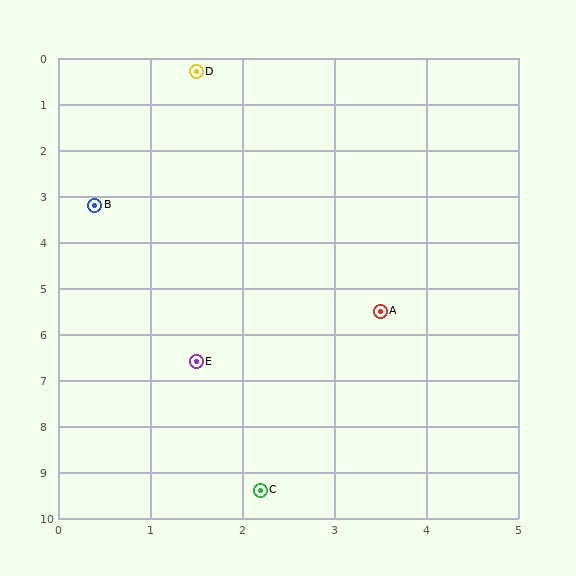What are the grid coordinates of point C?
Point C is at approximately (2.2, 9.4).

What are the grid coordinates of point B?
Point B is at approximately (0.4, 3.2).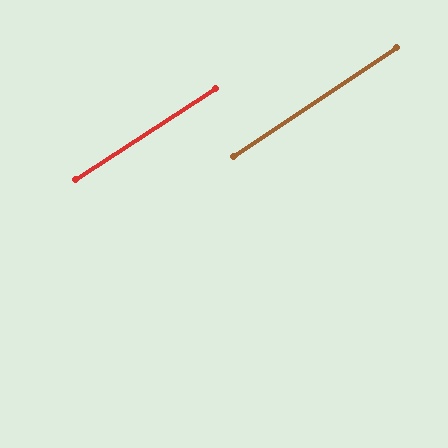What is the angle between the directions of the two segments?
Approximately 1 degree.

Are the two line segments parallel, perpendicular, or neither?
Parallel — their directions differ by only 0.5°.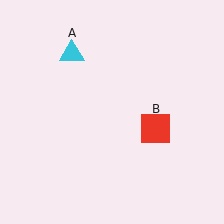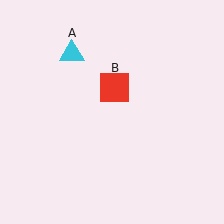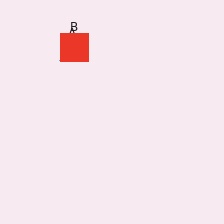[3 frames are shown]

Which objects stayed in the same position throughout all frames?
Cyan triangle (object A) remained stationary.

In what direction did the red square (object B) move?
The red square (object B) moved up and to the left.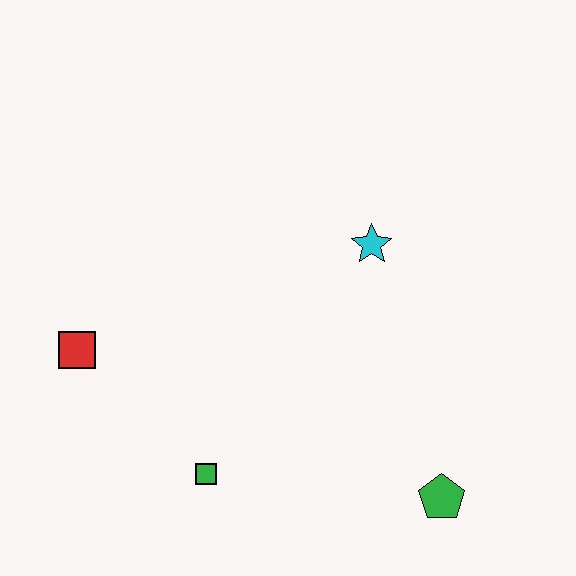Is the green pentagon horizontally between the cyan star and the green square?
No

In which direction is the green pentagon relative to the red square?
The green pentagon is to the right of the red square.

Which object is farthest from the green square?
The cyan star is farthest from the green square.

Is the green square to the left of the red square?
No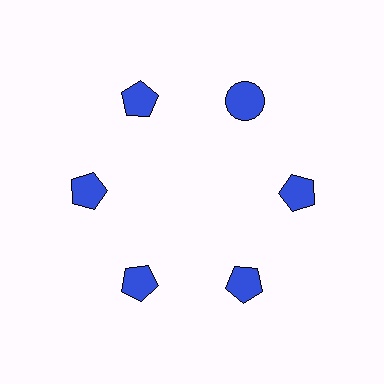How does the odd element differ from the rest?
It has a different shape: circle instead of pentagon.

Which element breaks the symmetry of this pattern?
The blue circle at roughly the 1 o'clock position breaks the symmetry. All other shapes are blue pentagons.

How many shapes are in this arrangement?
There are 6 shapes arranged in a ring pattern.